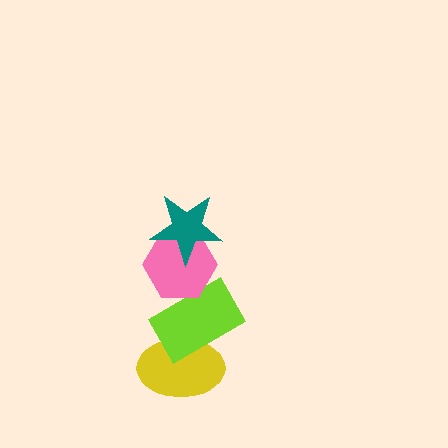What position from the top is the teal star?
The teal star is 1st from the top.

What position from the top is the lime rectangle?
The lime rectangle is 3rd from the top.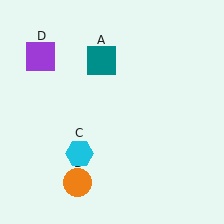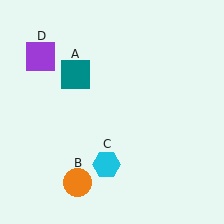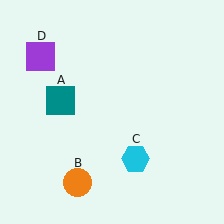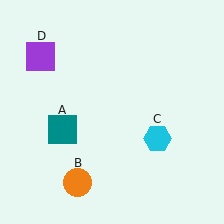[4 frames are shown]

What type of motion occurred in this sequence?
The teal square (object A), cyan hexagon (object C) rotated counterclockwise around the center of the scene.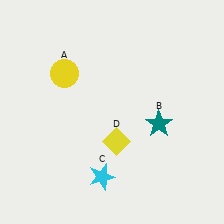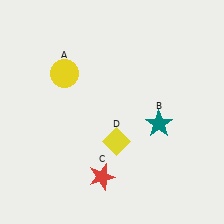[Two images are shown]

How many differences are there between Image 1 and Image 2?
There is 1 difference between the two images.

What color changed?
The star (C) changed from cyan in Image 1 to red in Image 2.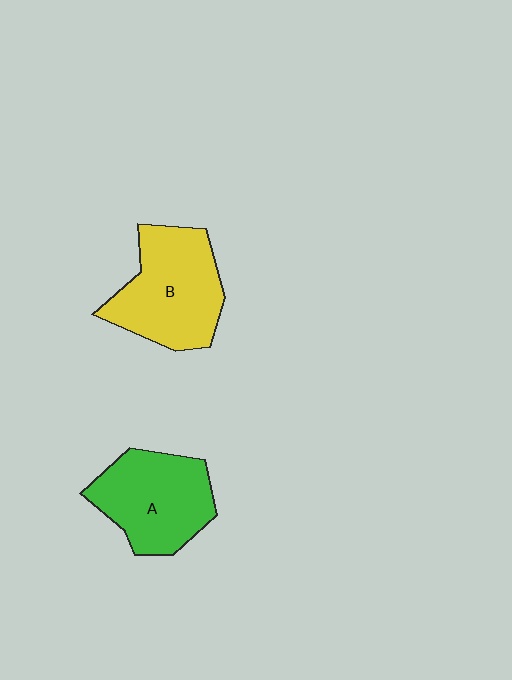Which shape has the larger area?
Shape B (yellow).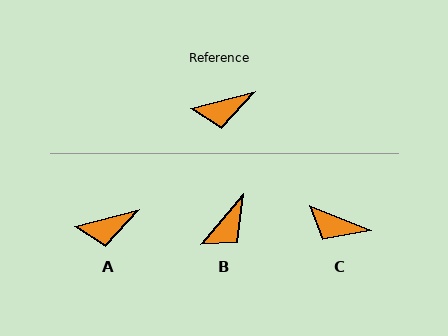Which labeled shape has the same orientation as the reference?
A.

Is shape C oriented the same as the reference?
No, it is off by about 37 degrees.